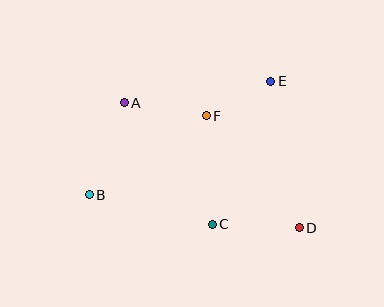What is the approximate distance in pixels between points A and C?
The distance between A and C is approximately 150 pixels.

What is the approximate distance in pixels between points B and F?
The distance between B and F is approximately 141 pixels.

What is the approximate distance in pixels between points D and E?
The distance between D and E is approximately 149 pixels.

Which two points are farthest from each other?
Points A and D are farthest from each other.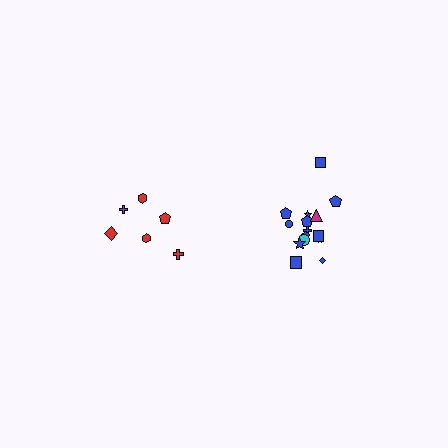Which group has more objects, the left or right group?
The right group.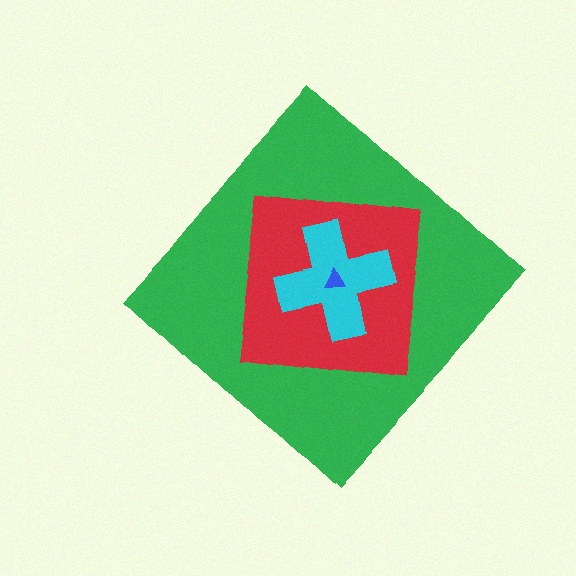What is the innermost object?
The blue triangle.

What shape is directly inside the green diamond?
The red square.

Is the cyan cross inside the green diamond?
Yes.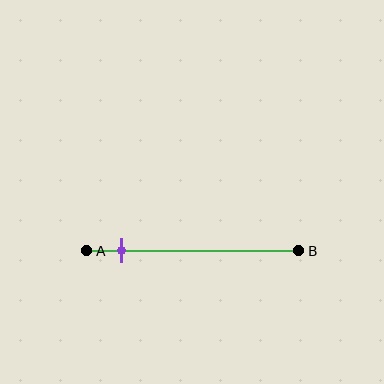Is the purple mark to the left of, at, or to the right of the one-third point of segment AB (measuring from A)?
The purple mark is to the left of the one-third point of segment AB.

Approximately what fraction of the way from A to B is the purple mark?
The purple mark is approximately 15% of the way from A to B.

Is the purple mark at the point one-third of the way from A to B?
No, the mark is at about 15% from A, not at the 33% one-third point.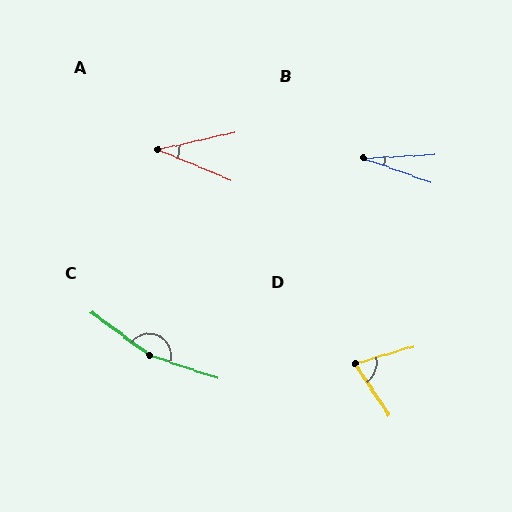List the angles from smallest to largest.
B (22°), A (35°), D (73°), C (162°).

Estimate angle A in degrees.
Approximately 35 degrees.